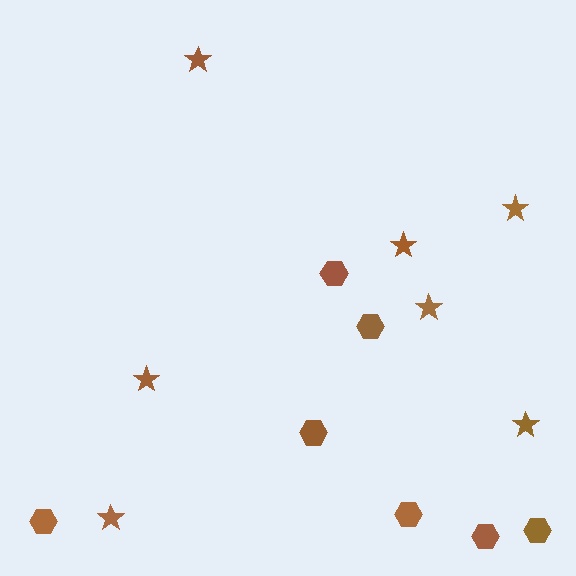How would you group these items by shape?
There are 2 groups: one group of stars (7) and one group of hexagons (7).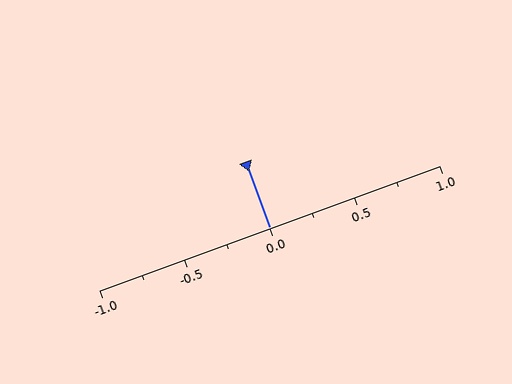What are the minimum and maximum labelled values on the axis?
The axis runs from -1.0 to 1.0.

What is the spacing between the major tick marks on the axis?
The major ticks are spaced 0.5 apart.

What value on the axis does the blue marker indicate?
The marker indicates approximately 0.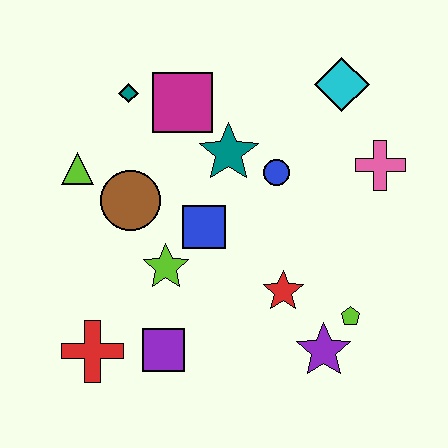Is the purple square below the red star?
Yes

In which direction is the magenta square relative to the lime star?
The magenta square is above the lime star.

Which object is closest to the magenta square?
The teal diamond is closest to the magenta square.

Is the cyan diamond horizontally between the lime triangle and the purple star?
No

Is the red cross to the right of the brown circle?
No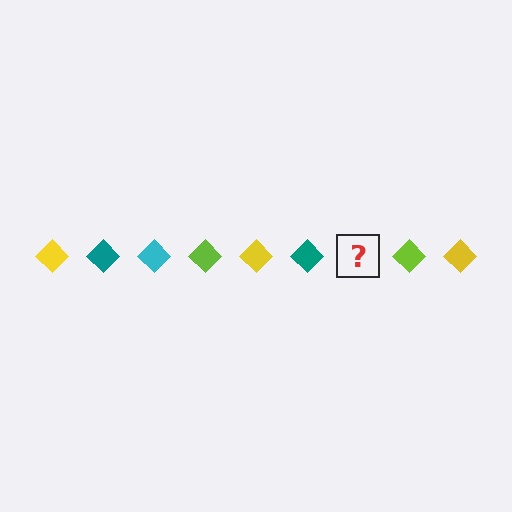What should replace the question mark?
The question mark should be replaced with a cyan diamond.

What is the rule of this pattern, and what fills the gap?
The rule is that the pattern cycles through yellow, teal, cyan, lime diamonds. The gap should be filled with a cyan diamond.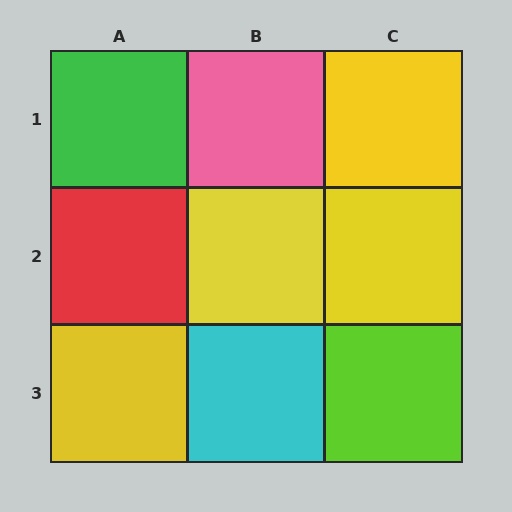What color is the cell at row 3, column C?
Lime.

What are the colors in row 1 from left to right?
Green, pink, yellow.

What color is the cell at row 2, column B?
Yellow.